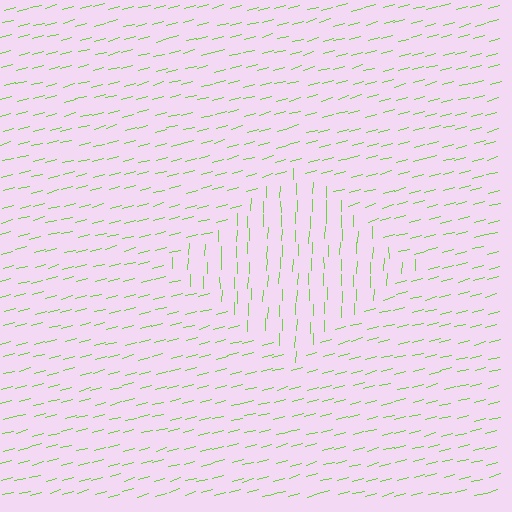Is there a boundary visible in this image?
Yes, there is a texture boundary formed by a change in line orientation.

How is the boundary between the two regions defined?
The boundary is defined purely by a change in line orientation (approximately 74 degrees difference). All lines are the same color and thickness.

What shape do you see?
I see a diamond.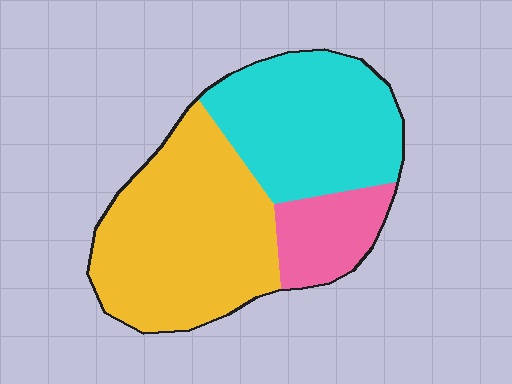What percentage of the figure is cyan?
Cyan covers 37% of the figure.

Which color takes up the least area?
Pink, at roughly 15%.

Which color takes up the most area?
Yellow, at roughly 50%.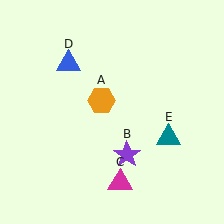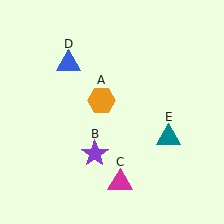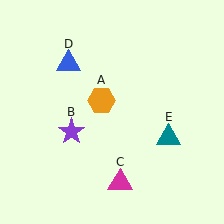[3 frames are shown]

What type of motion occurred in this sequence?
The purple star (object B) rotated clockwise around the center of the scene.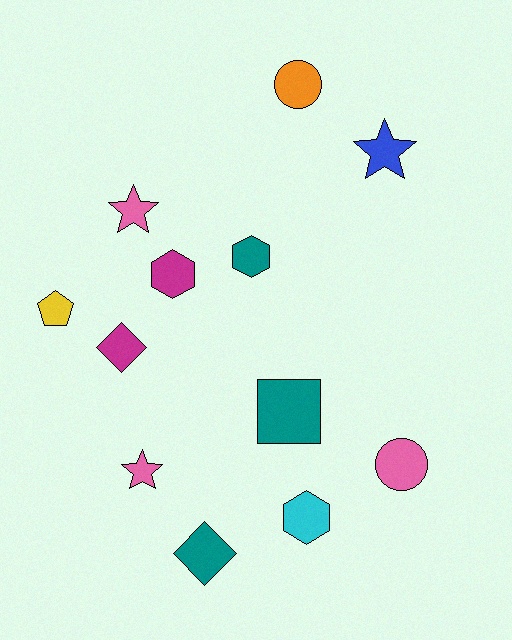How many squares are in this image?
There is 1 square.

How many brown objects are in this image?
There are no brown objects.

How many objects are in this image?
There are 12 objects.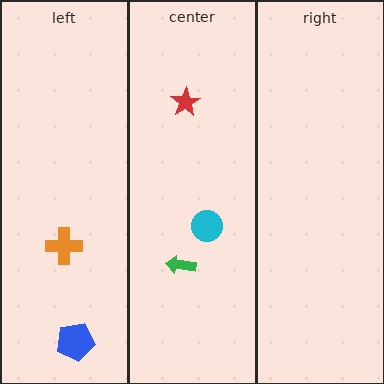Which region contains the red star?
The center region.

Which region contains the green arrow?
The center region.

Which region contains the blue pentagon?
The left region.